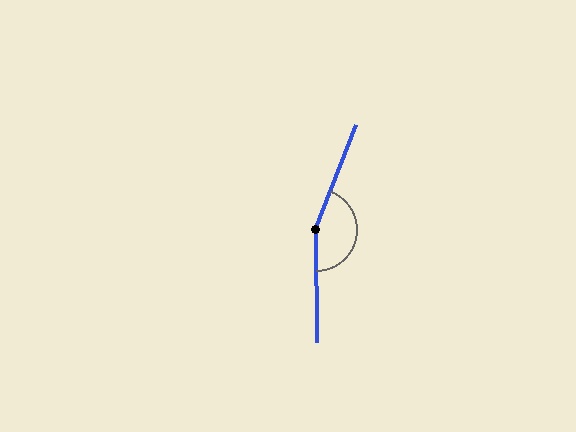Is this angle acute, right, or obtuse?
It is obtuse.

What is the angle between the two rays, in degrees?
Approximately 158 degrees.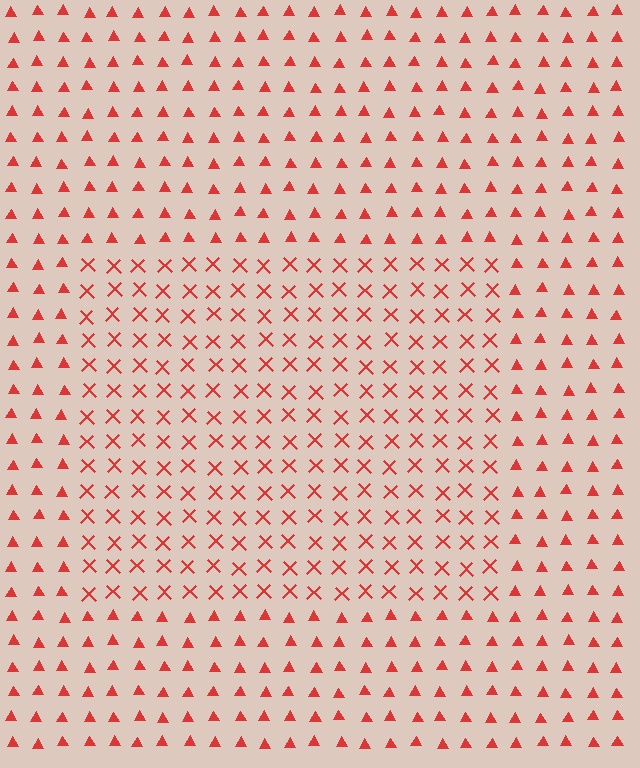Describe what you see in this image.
The image is filled with small red elements arranged in a uniform grid. A rectangle-shaped region contains X marks, while the surrounding area contains triangles. The boundary is defined purely by the change in element shape.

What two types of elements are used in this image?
The image uses X marks inside the rectangle region and triangles outside it.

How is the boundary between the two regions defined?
The boundary is defined by a change in element shape: X marks inside vs. triangles outside. All elements share the same color and spacing.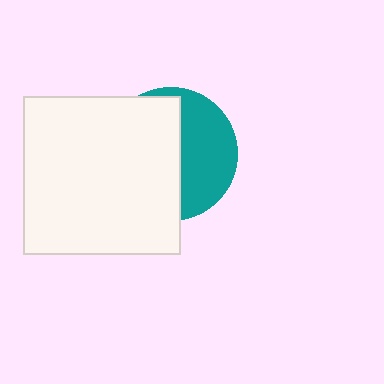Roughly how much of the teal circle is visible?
A small part of it is visible (roughly 42%).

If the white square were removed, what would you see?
You would see the complete teal circle.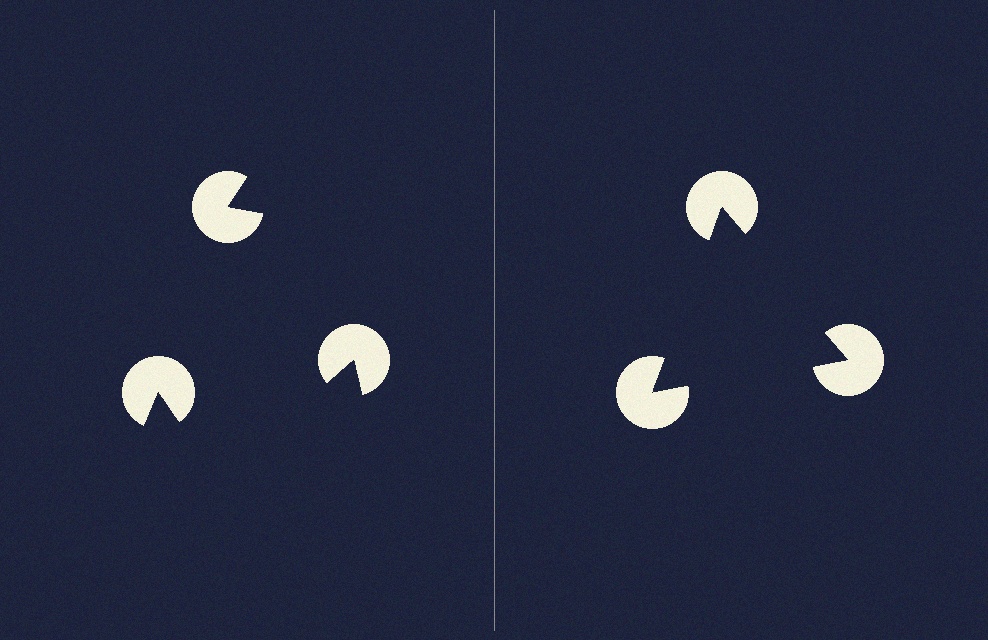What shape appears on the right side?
An illusory triangle.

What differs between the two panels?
The pac-man discs are positioned identically on both sides; only the wedge orientations differ. On the right they align to a triangle; on the left they are misaligned.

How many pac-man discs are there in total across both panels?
6 — 3 on each side.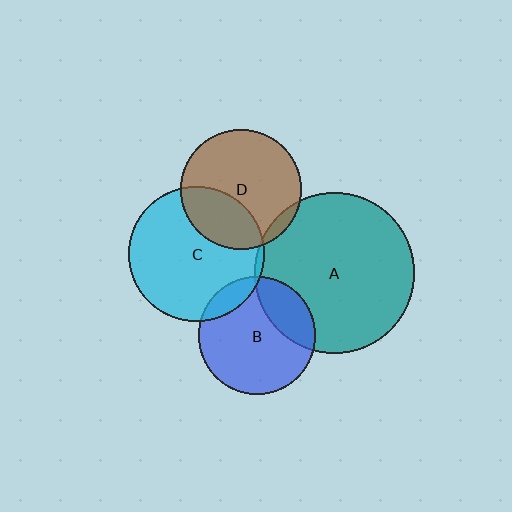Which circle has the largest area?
Circle A (teal).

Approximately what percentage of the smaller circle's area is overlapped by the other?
Approximately 5%.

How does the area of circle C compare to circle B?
Approximately 1.3 times.